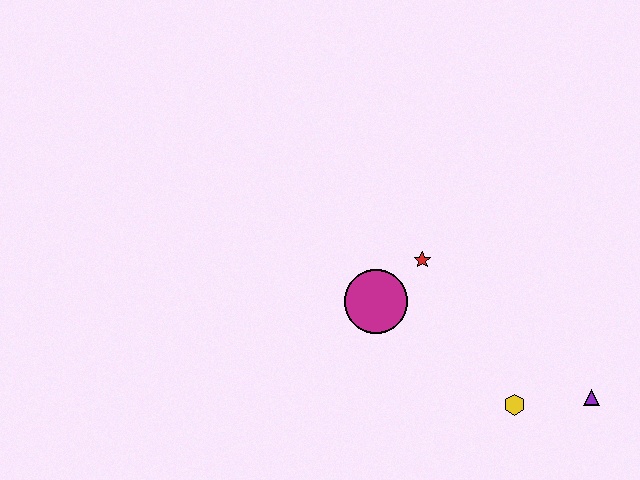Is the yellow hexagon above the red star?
No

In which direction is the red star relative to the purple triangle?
The red star is to the left of the purple triangle.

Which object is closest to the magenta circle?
The red star is closest to the magenta circle.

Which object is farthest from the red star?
The purple triangle is farthest from the red star.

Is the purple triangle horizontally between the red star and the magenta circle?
No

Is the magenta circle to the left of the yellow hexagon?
Yes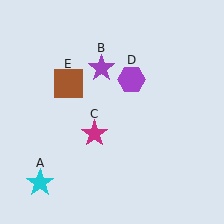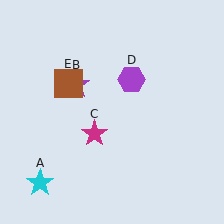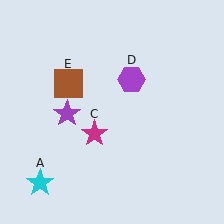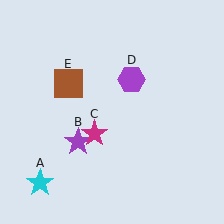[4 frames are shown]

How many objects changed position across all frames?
1 object changed position: purple star (object B).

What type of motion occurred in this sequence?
The purple star (object B) rotated counterclockwise around the center of the scene.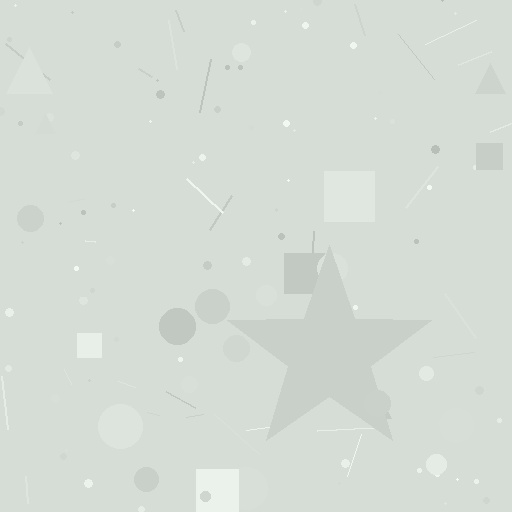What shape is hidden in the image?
A star is hidden in the image.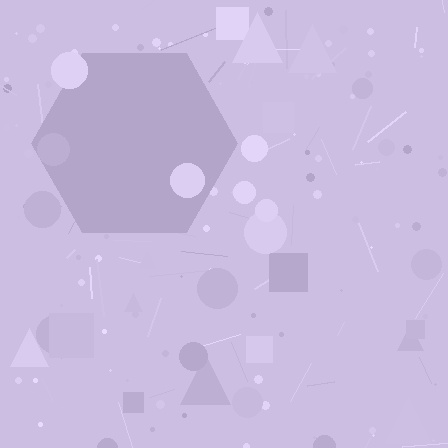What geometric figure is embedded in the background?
A hexagon is embedded in the background.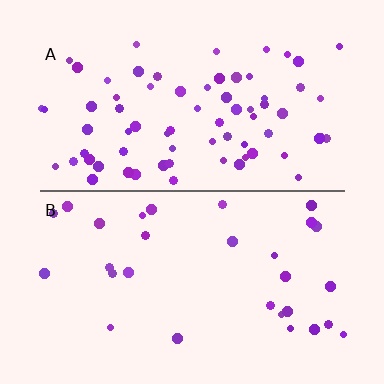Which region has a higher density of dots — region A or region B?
A (the top).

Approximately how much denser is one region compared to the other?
Approximately 2.4× — region A over region B.